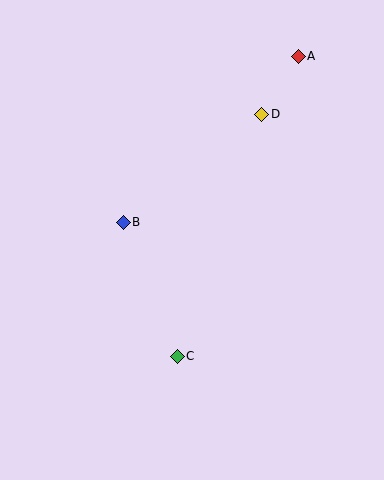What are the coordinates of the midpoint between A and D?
The midpoint between A and D is at (280, 85).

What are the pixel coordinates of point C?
Point C is at (177, 356).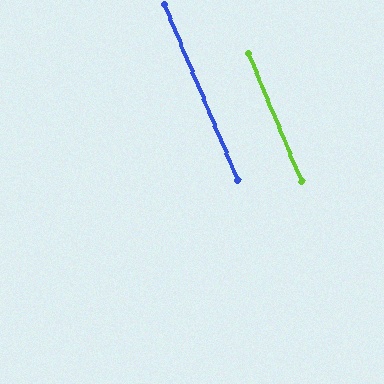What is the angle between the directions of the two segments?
Approximately 0 degrees.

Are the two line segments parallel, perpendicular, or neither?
Parallel — their directions differ by only 0.1°.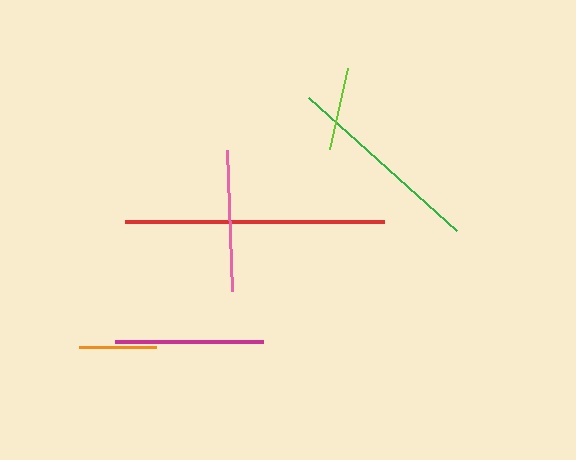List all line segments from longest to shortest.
From longest to shortest: red, green, magenta, pink, lime, orange.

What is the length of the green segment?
The green segment is approximately 200 pixels long.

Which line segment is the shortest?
The orange line is the shortest at approximately 77 pixels.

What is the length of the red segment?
The red segment is approximately 259 pixels long.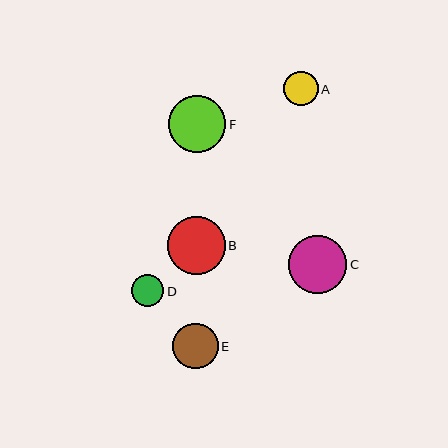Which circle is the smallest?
Circle D is the smallest with a size of approximately 32 pixels.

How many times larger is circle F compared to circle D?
Circle F is approximately 1.8 times the size of circle D.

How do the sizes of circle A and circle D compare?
Circle A and circle D are approximately the same size.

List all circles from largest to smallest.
From largest to smallest: B, C, F, E, A, D.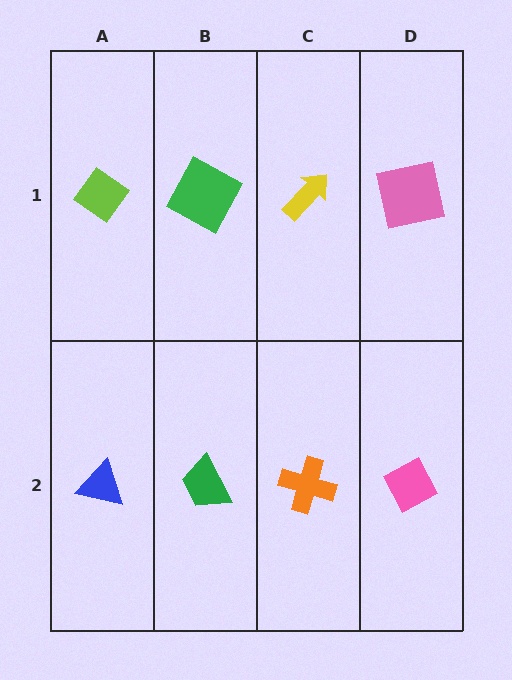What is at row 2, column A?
A blue triangle.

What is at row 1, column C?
A yellow arrow.